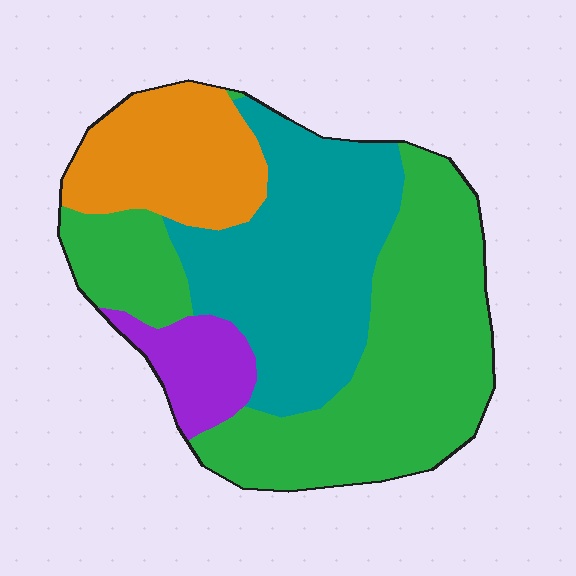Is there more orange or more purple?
Orange.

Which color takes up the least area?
Purple, at roughly 10%.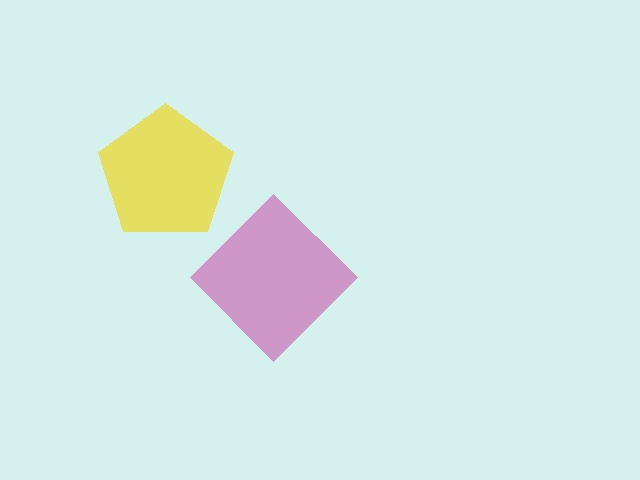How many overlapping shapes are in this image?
There are 2 overlapping shapes in the image.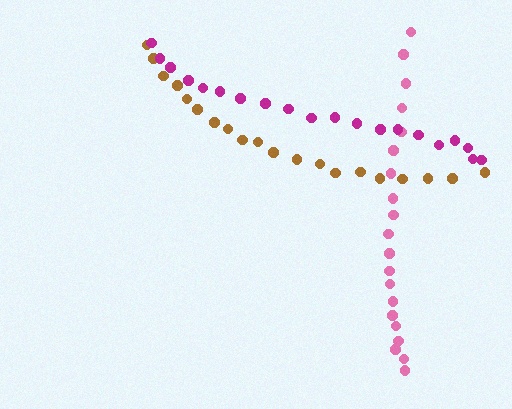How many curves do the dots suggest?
There are 3 distinct paths.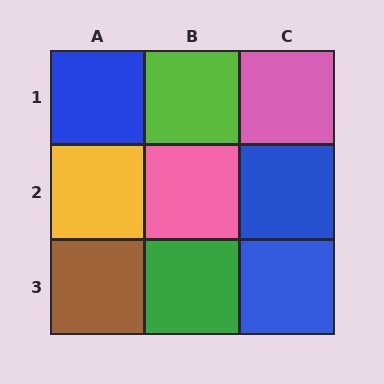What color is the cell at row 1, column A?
Blue.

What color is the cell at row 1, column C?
Pink.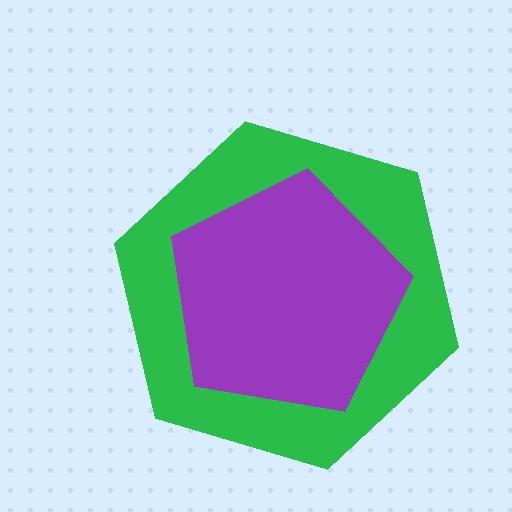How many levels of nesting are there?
2.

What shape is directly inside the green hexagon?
The purple pentagon.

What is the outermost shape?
The green hexagon.